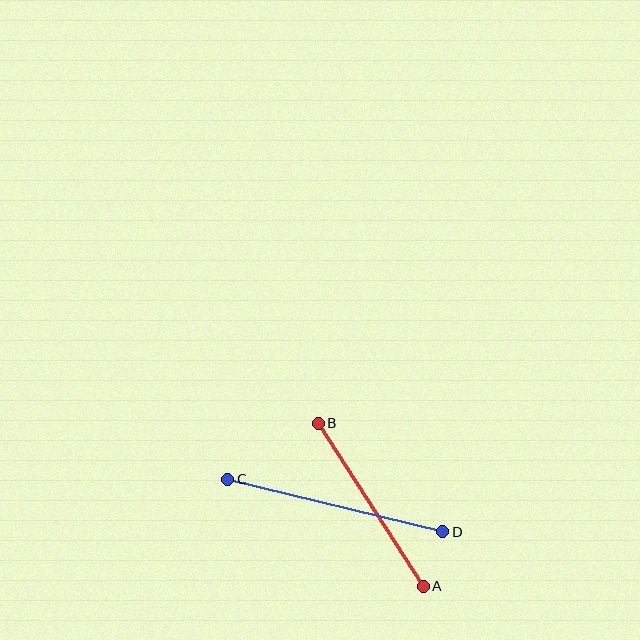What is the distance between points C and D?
The distance is approximately 222 pixels.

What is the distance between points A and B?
The distance is approximately 194 pixels.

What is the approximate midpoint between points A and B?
The midpoint is at approximately (371, 505) pixels.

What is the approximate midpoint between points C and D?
The midpoint is at approximately (335, 505) pixels.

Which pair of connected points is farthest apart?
Points C and D are farthest apart.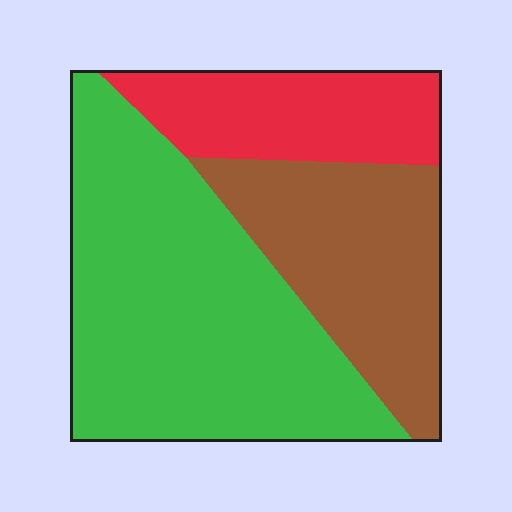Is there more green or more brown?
Green.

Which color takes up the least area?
Red, at roughly 20%.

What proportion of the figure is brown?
Brown covers roughly 30% of the figure.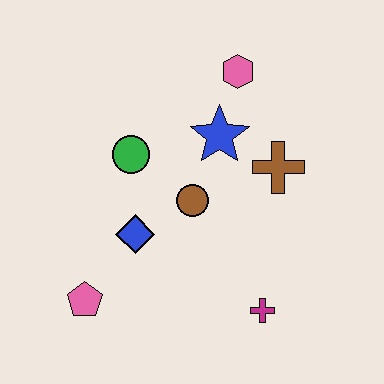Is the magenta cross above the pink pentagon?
No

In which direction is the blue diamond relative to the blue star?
The blue diamond is below the blue star.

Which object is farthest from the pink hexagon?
The pink pentagon is farthest from the pink hexagon.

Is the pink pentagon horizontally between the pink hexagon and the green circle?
No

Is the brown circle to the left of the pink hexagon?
Yes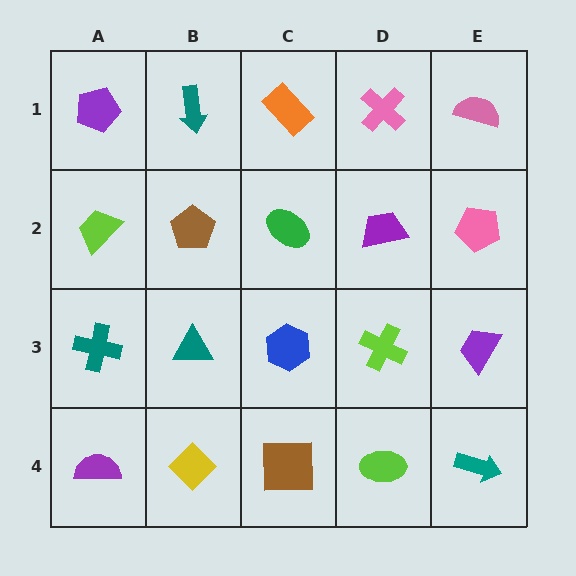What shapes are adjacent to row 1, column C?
A green ellipse (row 2, column C), a teal arrow (row 1, column B), a pink cross (row 1, column D).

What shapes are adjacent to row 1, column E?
A pink pentagon (row 2, column E), a pink cross (row 1, column D).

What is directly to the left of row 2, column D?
A green ellipse.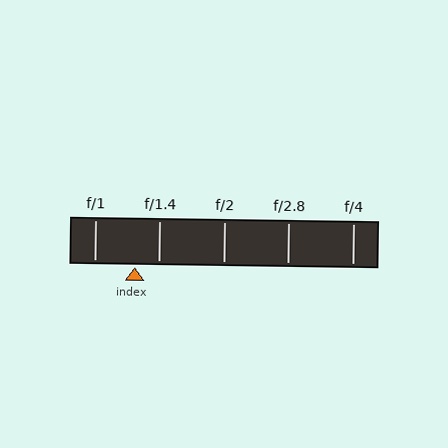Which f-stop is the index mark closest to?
The index mark is closest to f/1.4.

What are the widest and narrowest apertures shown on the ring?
The widest aperture shown is f/1 and the narrowest is f/4.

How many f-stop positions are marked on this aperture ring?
There are 5 f-stop positions marked.